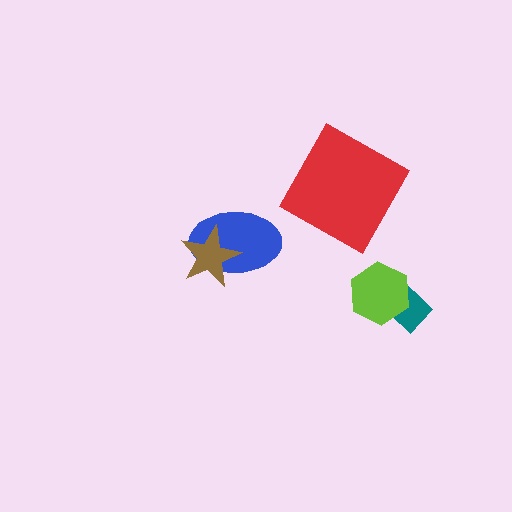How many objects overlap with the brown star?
1 object overlaps with the brown star.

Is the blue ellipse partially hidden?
Yes, it is partially covered by another shape.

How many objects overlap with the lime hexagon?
1 object overlaps with the lime hexagon.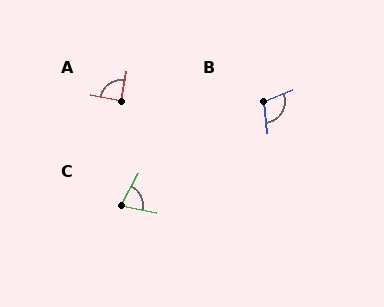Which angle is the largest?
B, at approximately 105 degrees.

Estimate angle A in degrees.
Approximately 90 degrees.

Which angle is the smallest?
C, at approximately 73 degrees.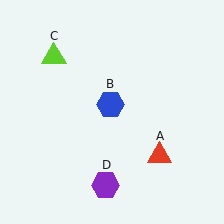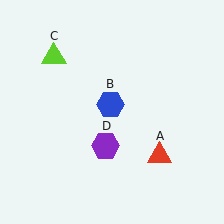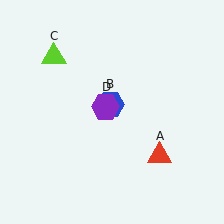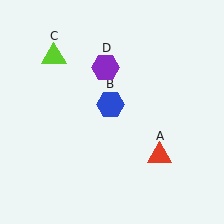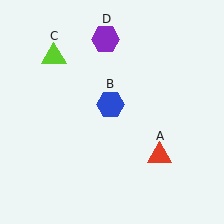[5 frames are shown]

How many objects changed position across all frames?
1 object changed position: purple hexagon (object D).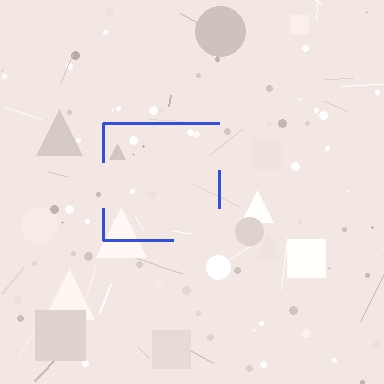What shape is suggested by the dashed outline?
The dashed outline suggests a square.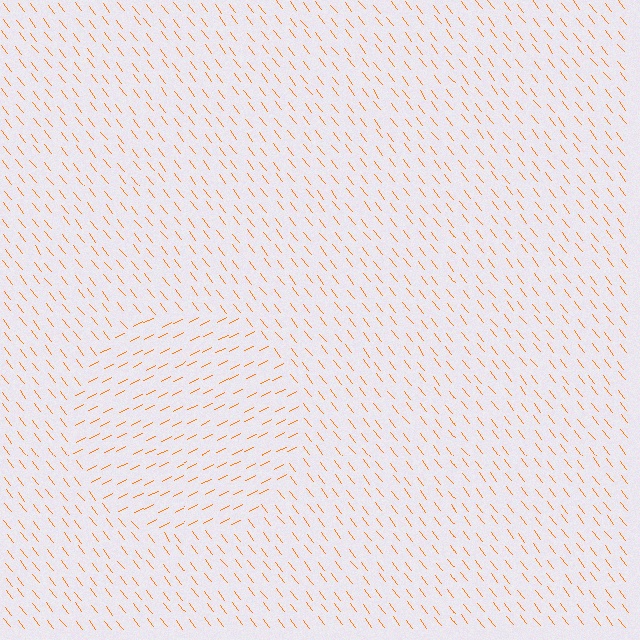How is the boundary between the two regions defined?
The boundary is defined purely by a change in line orientation (approximately 79 degrees difference). All lines are the same color and thickness.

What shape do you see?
I see a circle.